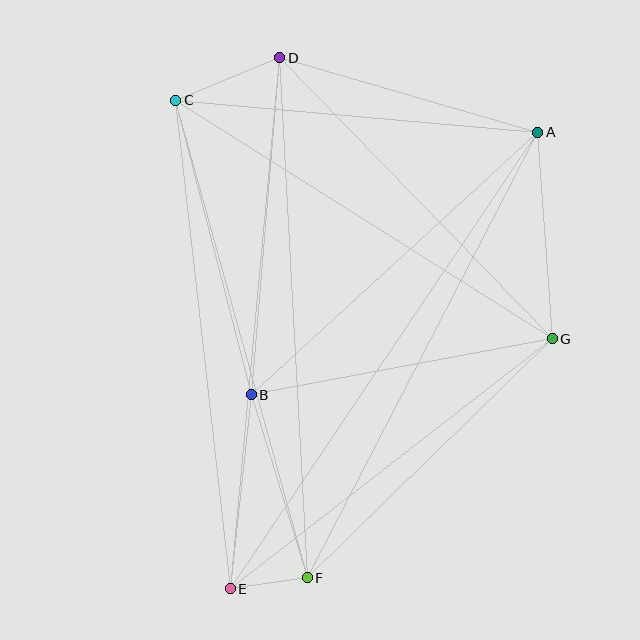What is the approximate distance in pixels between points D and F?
The distance between D and F is approximately 520 pixels.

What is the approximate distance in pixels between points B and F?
The distance between B and F is approximately 191 pixels.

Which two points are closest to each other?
Points E and F are closest to each other.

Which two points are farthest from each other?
Points A and E are farthest from each other.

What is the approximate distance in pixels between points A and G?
The distance between A and G is approximately 207 pixels.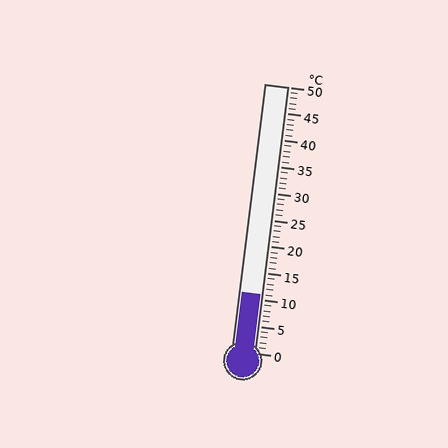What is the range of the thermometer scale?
The thermometer scale ranges from 0°C to 50°C.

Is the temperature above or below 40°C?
The temperature is below 40°C.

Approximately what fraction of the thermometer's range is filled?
The thermometer is filled to approximately 20% of its range.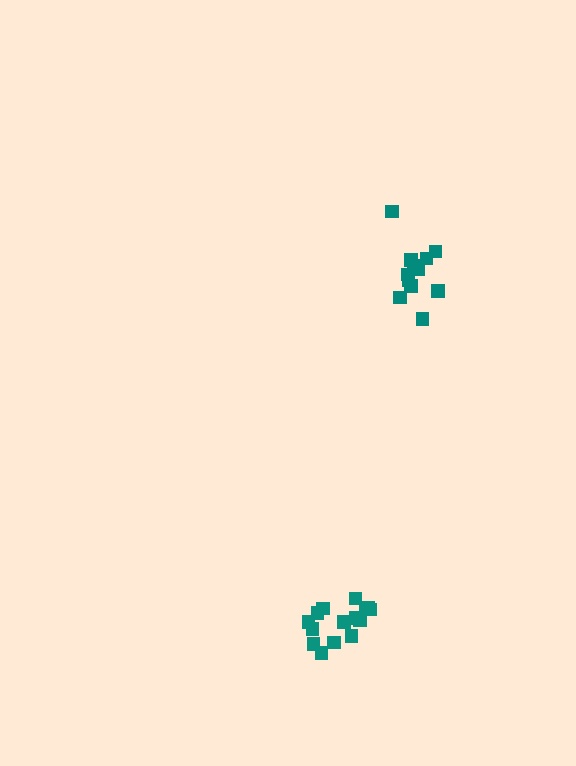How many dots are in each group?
Group 1: 12 dots, Group 2: 15 dots (27 total).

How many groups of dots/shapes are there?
There are 2 groups.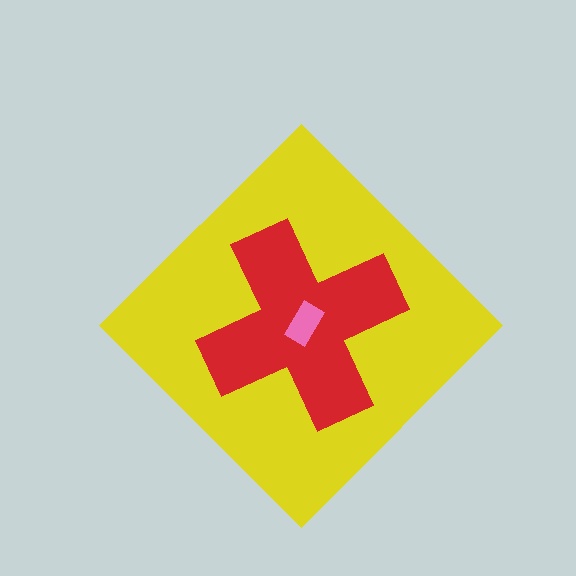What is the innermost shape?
The pink rectangle.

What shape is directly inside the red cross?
The pink rectangle.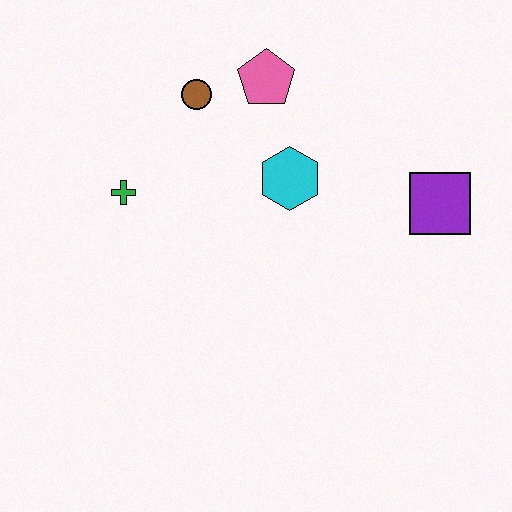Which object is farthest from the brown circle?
The purple square is farthest from the brown circle.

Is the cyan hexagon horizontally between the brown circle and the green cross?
No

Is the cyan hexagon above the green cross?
Yes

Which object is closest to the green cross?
The brown circle is closest to the green cross.